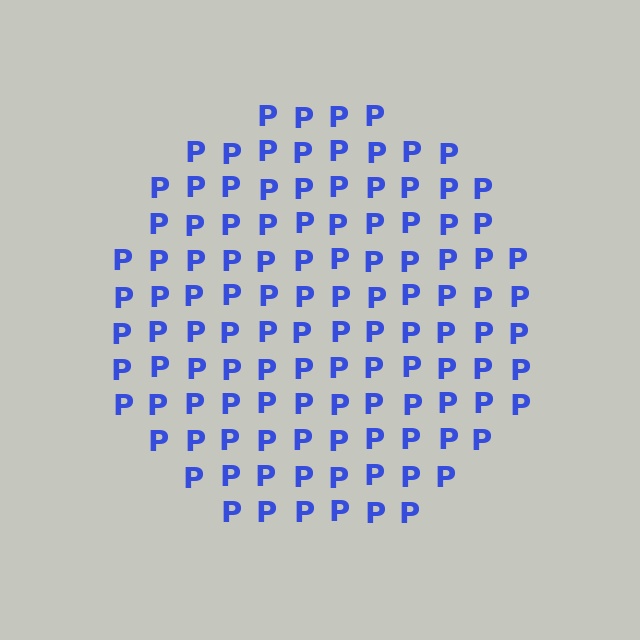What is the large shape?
The large shape is a circle.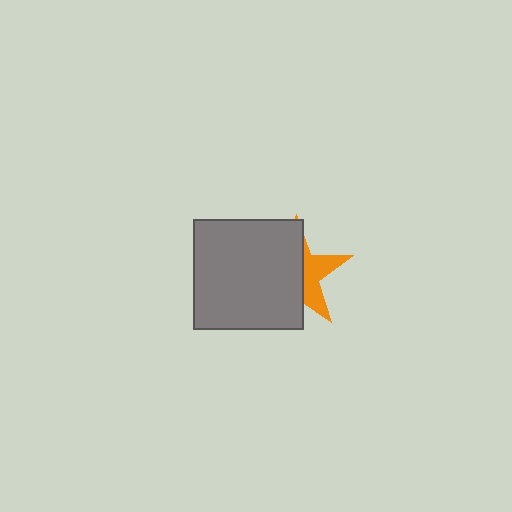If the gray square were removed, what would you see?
You would see the complete orange star.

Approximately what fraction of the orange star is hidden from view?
Roughly 63% of the orange star is hidden behind the gray square.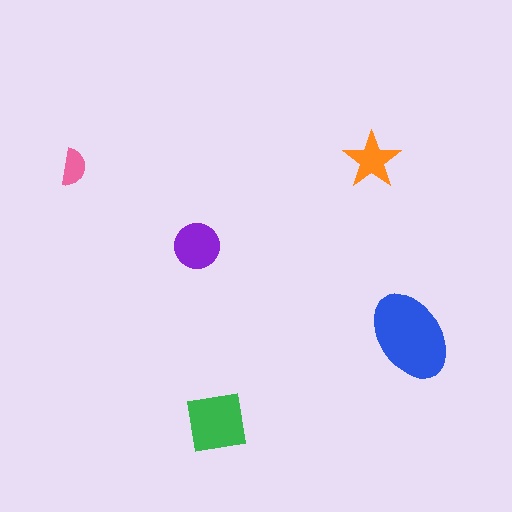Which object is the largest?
The blue ellipse.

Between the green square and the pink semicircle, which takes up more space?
The green square.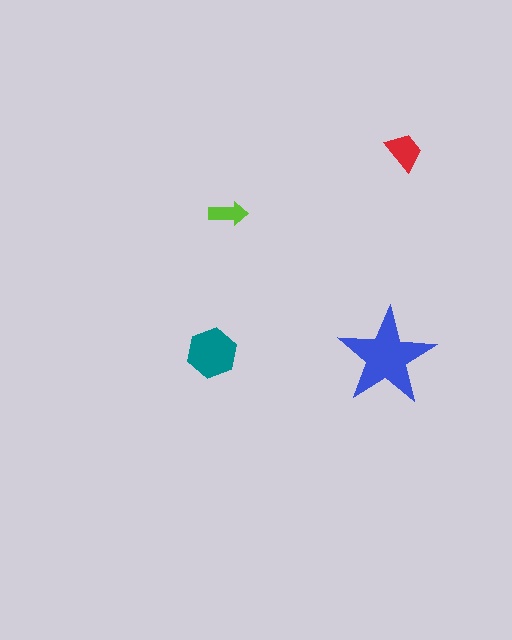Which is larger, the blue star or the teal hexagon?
The blue star.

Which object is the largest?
The blue star.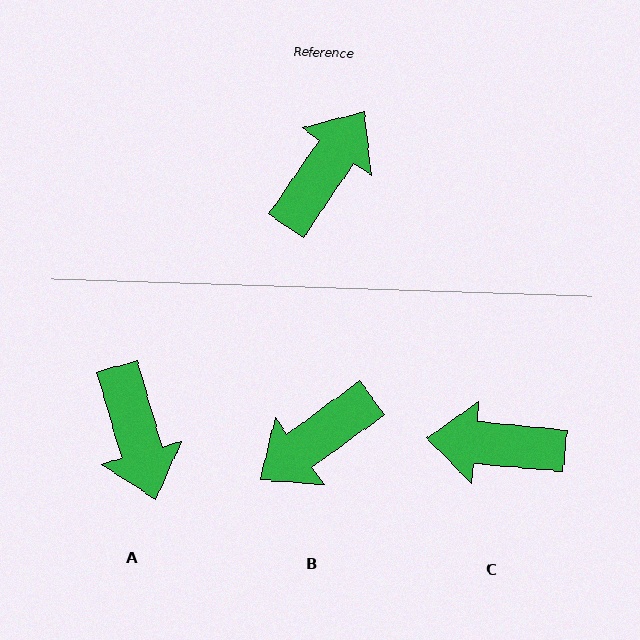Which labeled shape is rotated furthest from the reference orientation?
B, about 161 degrees away.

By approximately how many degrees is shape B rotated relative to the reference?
Approximately 161 degrees counter-clockwise.